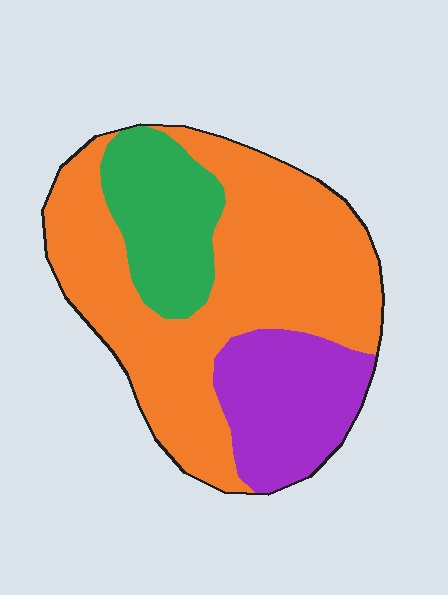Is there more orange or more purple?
Orange.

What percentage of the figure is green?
Green takes up between a sixth and a third of the figure.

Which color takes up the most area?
Orange, at roughly 60%.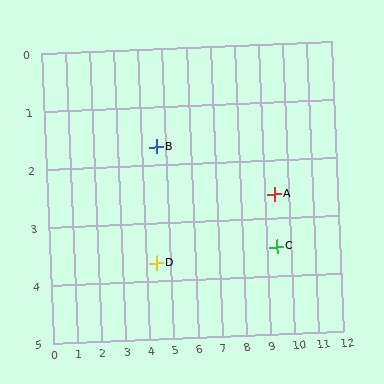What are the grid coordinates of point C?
Point C is at approximately (9.4, 3.5).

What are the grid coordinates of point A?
Point A is at approximately (9.4, 2.6).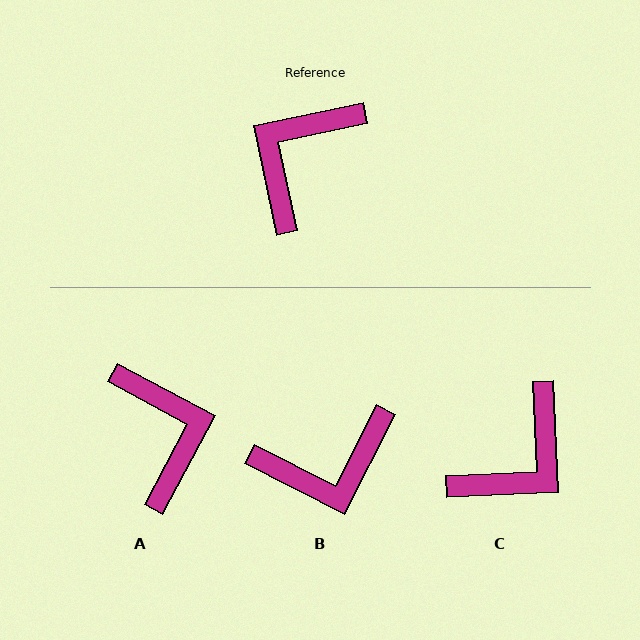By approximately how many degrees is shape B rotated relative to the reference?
Approximately 141 degrees counter-clockwise.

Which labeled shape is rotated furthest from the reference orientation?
C, about 171 degrees away.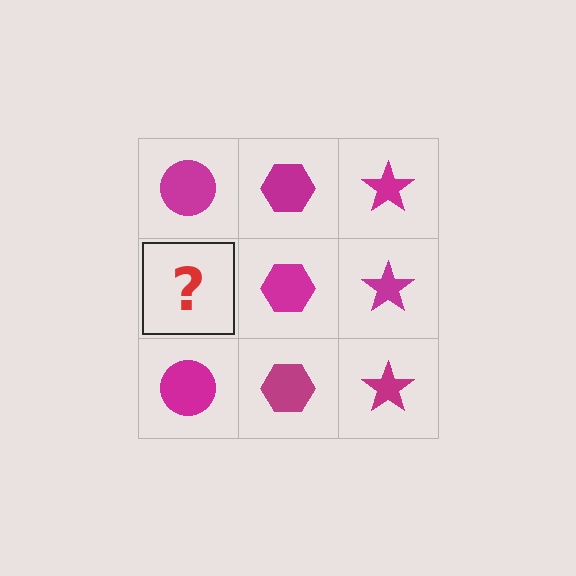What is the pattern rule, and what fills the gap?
The rule is that each column has a consistent shape. The gap should be filled with a magenta circle.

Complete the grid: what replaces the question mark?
The question mark should be replaced with a magenta circle.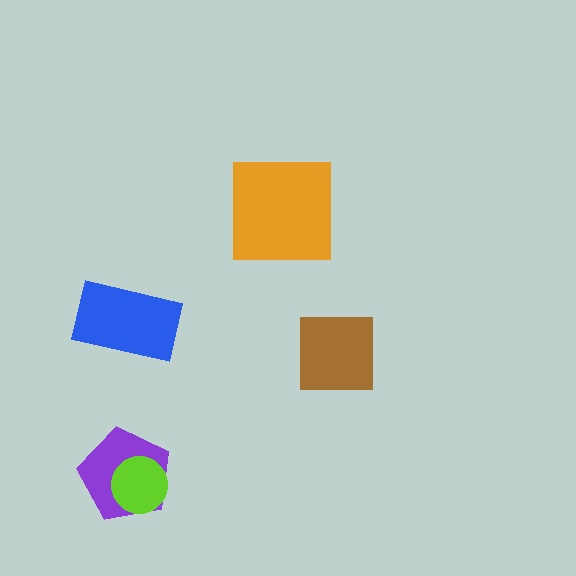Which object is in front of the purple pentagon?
The lime circle is in front of the purple pentagon.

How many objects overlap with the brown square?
0 objects overlap with the brown square.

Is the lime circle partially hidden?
No, no other shape covers it.